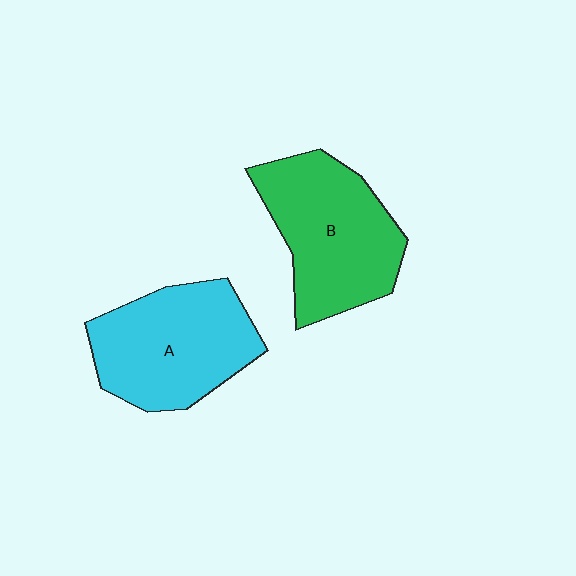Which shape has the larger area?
Shape B (green).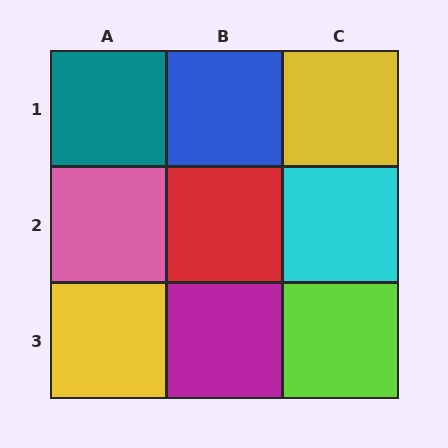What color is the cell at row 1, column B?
Blue.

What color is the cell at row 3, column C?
Lime.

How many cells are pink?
1 cell is pink.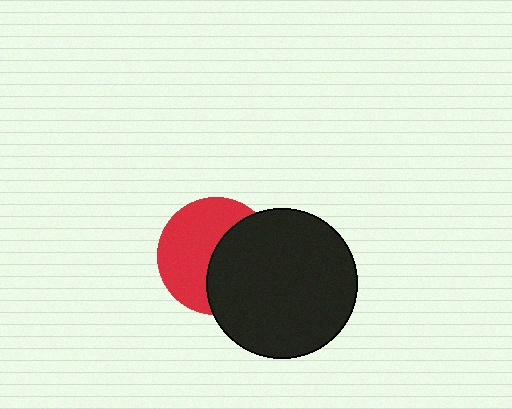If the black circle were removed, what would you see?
You would see the complete red circle.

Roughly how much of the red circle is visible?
About half of it is visible (roughly 54%).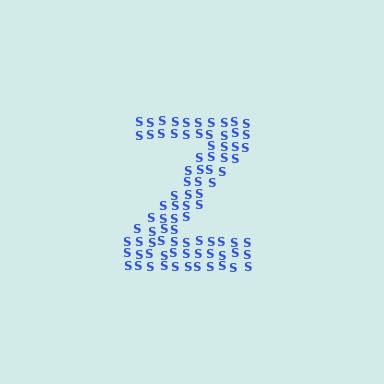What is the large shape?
The large shape is the letter Z.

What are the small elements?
The small elements are letter S's.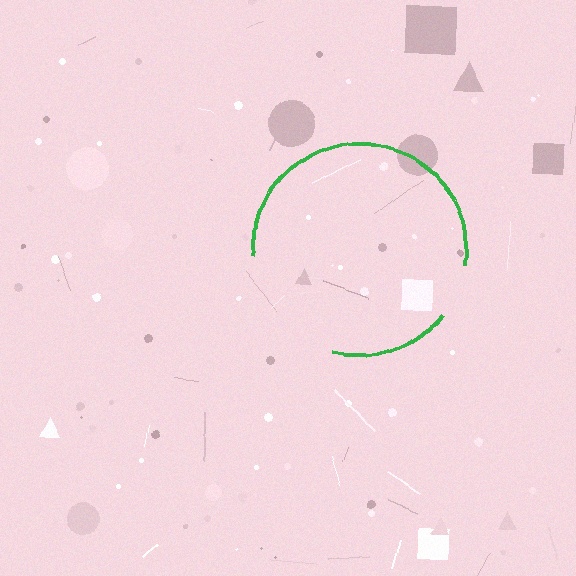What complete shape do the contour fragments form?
The contour fragments form a circle.